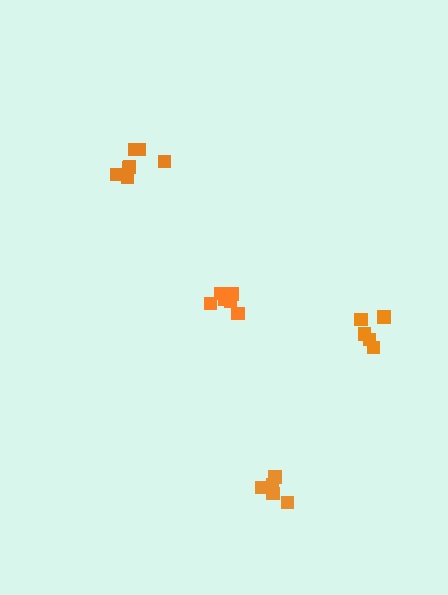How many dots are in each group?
Group 1: 5 dots, Group 2: 6 dots, Group 3: 5 dots, Group 4: 7 dots (23 total).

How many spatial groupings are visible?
There are 4 spatial groupings.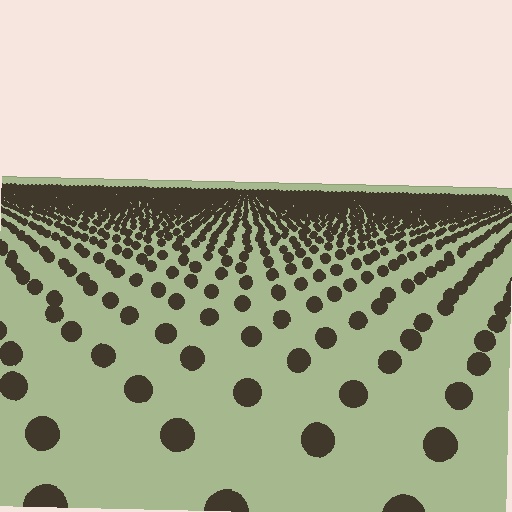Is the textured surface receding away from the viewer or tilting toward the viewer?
The surface is receding away from the viewer. Texture elements get smaller and denser toward the top.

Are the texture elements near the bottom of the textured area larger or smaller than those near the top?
Larger. Near the bottom, elements are closer to the viewer and appear at a bigger on-screen size.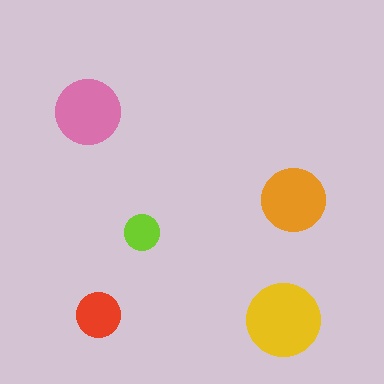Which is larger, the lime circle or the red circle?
The red one.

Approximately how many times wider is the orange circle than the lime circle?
About 2 times wider.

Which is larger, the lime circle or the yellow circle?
The yellow one.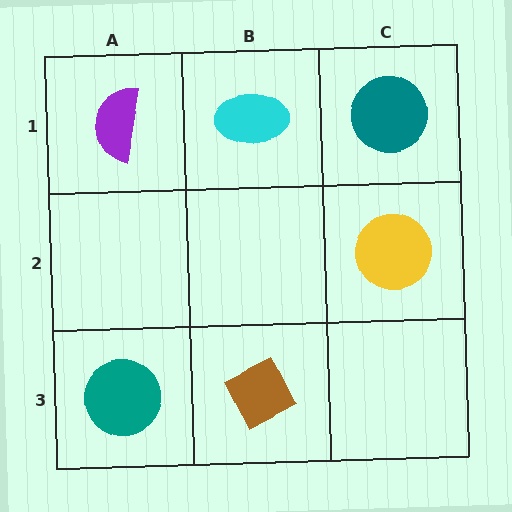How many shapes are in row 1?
3 shapes.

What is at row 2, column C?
A yellow circle.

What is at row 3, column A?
A teal circle.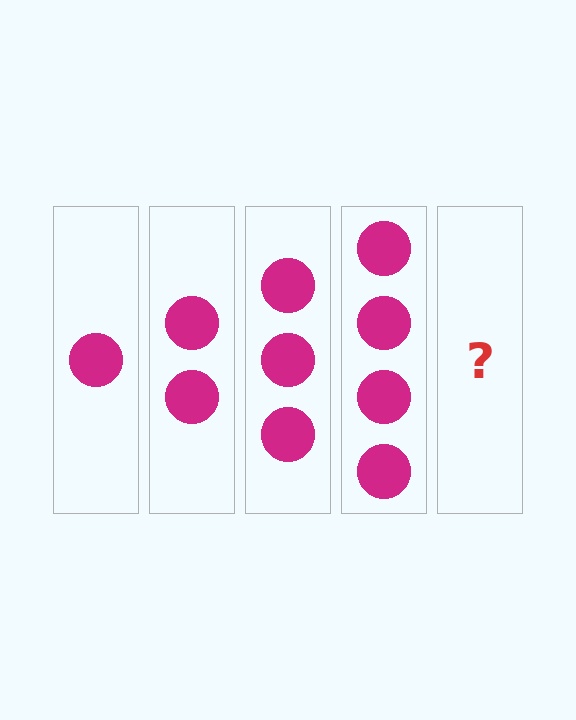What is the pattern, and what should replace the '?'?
The pattern is that each step adds one more circle. The '?' should be 5 circles.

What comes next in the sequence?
The next element should be 5 circles.